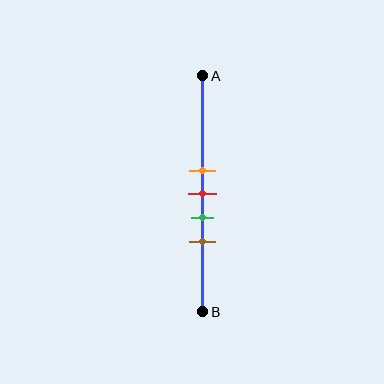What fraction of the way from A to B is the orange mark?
The orange mark is approximately 40% (0.4) of the way from A to B.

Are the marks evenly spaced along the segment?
Yes, the marks are approximately evenly spaced.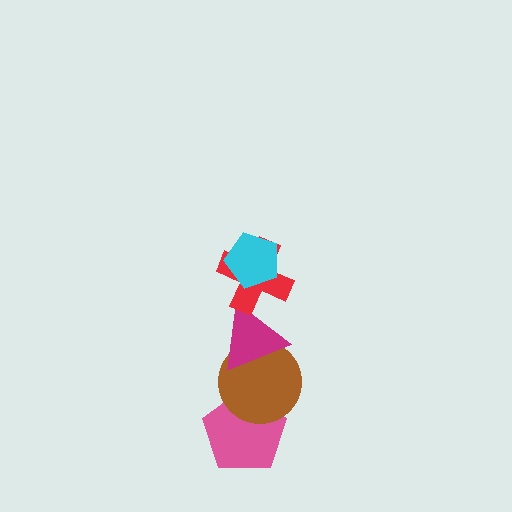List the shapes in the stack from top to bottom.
From top to bottom: the cyan pentagon, the red cross, the magenta triangle, the brown circle, the pink pentagon.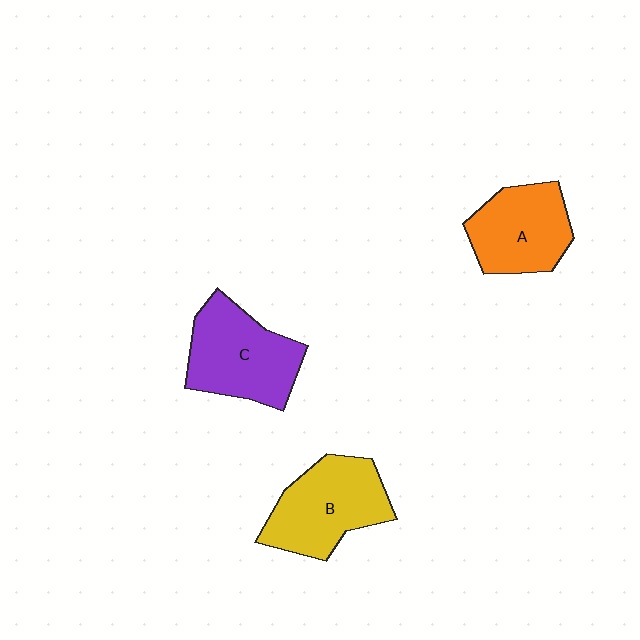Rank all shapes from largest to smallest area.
From largest to smallest: C (purple), B (yellow), A (orange).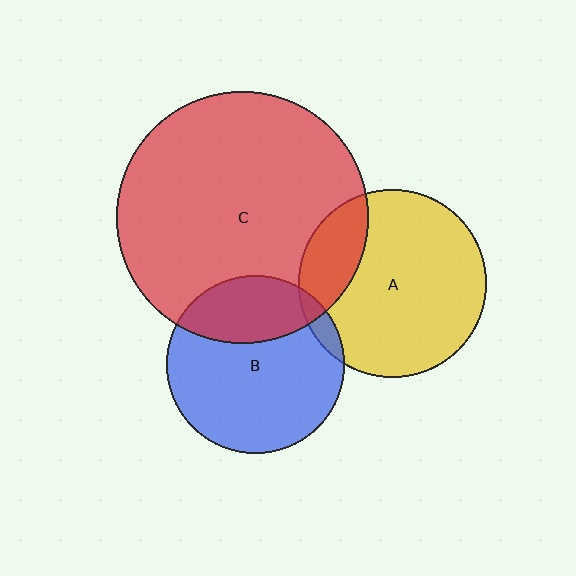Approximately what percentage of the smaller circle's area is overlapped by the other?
Approximately 30%.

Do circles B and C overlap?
Yes.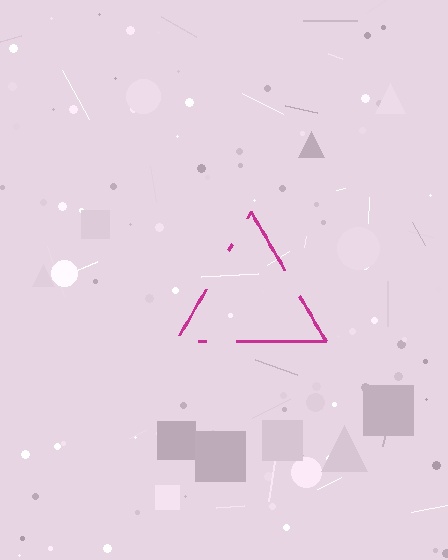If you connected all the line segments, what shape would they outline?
They would outline a triangle.